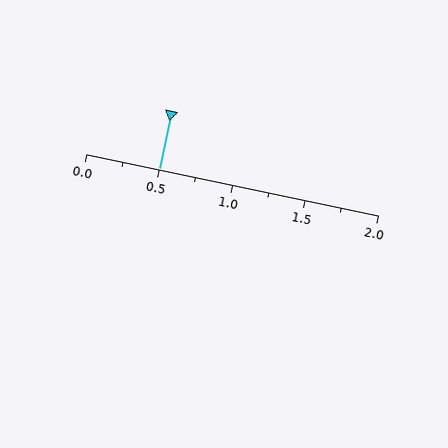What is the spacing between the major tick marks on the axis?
The major ticks are spaced 0.5 apart.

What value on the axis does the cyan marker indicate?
The marker indicates approximately 0.5.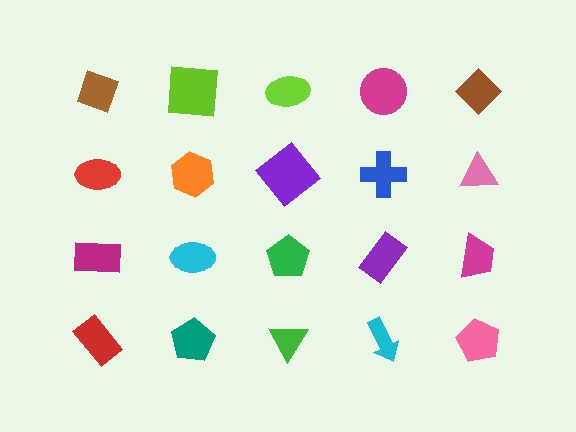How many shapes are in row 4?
5 shapes.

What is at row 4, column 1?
A red rectangle.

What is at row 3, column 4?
A purple rectangle.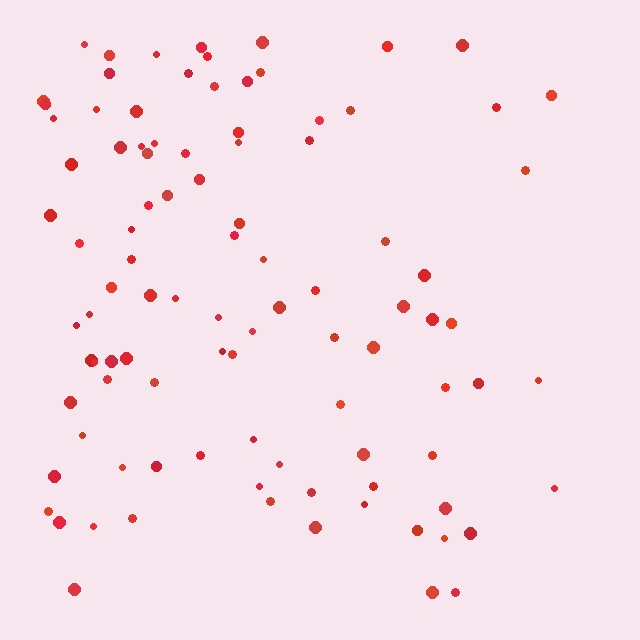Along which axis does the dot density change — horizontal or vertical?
Horizontal.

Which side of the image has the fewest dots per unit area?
The right.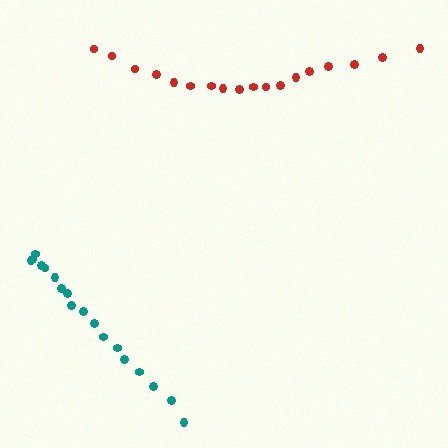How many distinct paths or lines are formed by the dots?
There are 2 distinct paths.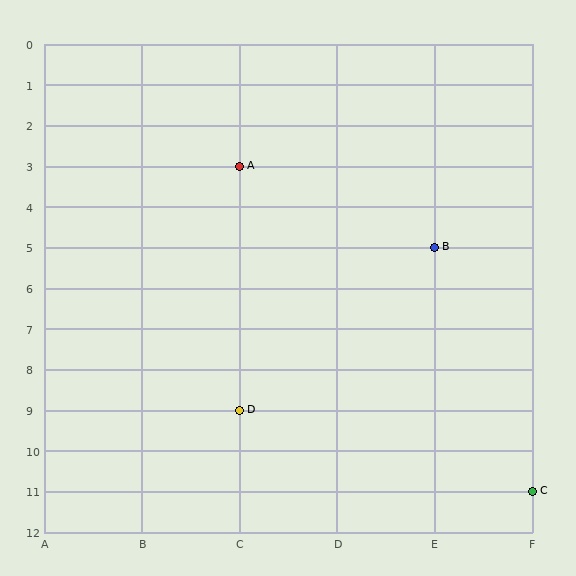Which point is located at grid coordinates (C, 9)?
Point D is at (C, 9).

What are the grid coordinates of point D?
Point D is at grid coordinates (C, 9).